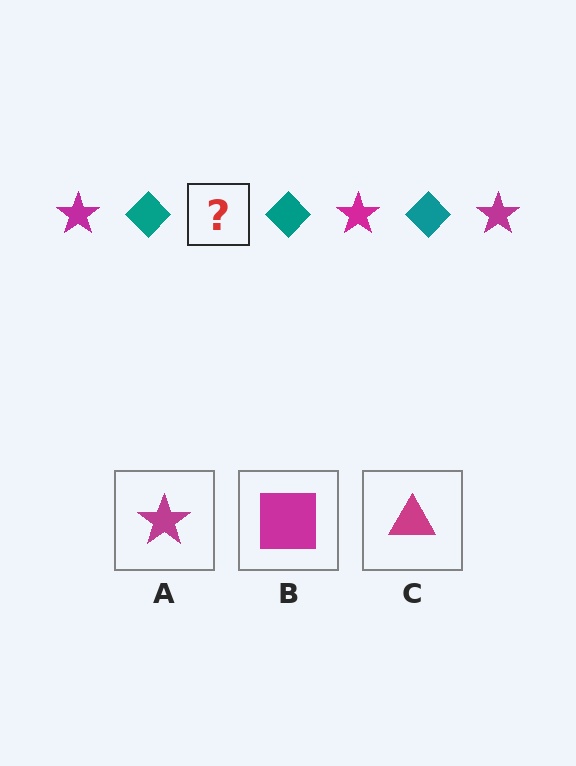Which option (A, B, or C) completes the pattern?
A.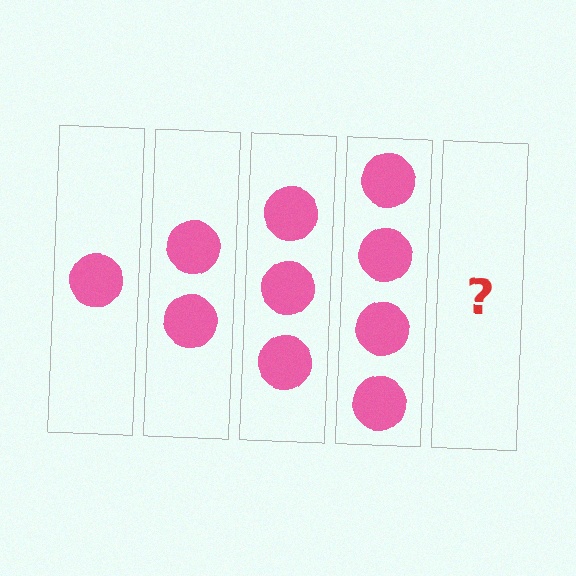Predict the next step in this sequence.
The next step is 5 circles.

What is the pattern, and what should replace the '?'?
The pattern is that each step adds one more circle. The '?' should be 5 circles.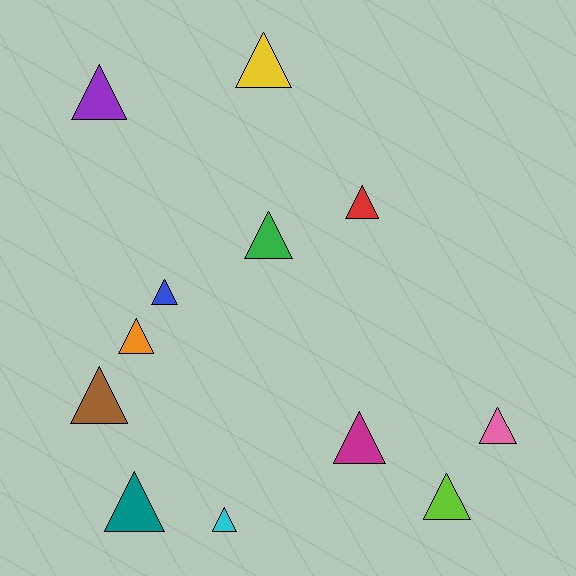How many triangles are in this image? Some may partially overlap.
There are 12 triangles.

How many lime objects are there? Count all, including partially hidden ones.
There is 1 lime object.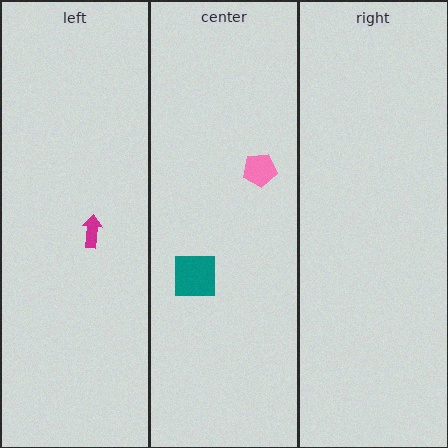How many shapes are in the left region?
1.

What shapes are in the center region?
The pink pentagon, the teal square.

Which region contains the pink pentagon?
The center region.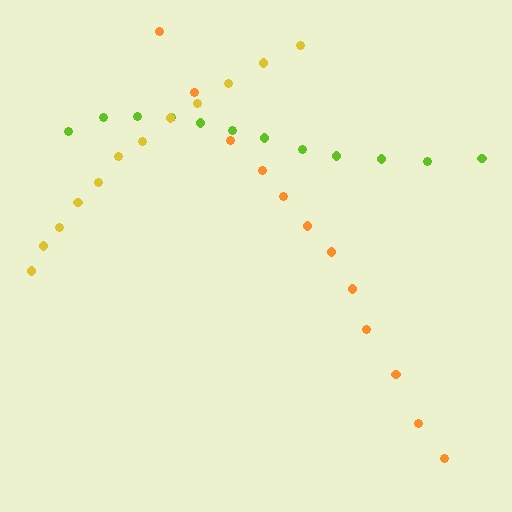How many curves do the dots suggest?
There are 3 distinct paths.